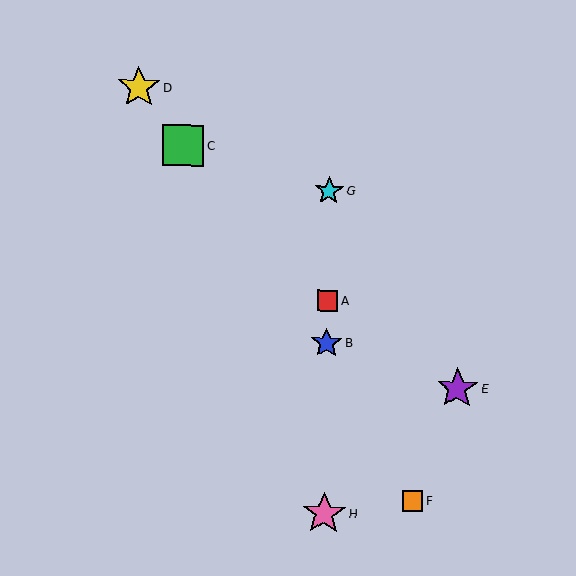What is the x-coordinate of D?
Object D is at x≈139.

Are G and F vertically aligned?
No, G is at x≈329 and F is at x≈412.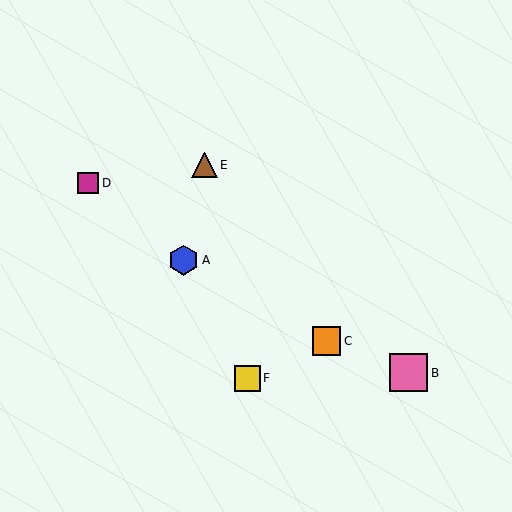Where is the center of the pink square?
The center of the pink square is at (409, 373).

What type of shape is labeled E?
Shape E is a brown triangle.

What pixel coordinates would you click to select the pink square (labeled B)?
Click at (409, 373) to select the pink square B.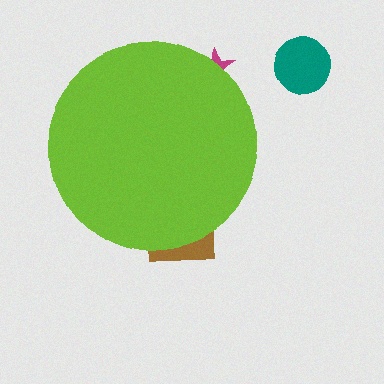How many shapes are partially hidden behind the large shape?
2 shapes are partially hidden.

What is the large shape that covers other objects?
A lime circle.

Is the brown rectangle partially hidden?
Yes, the brown rectangle is partially hidden behind the lime circle.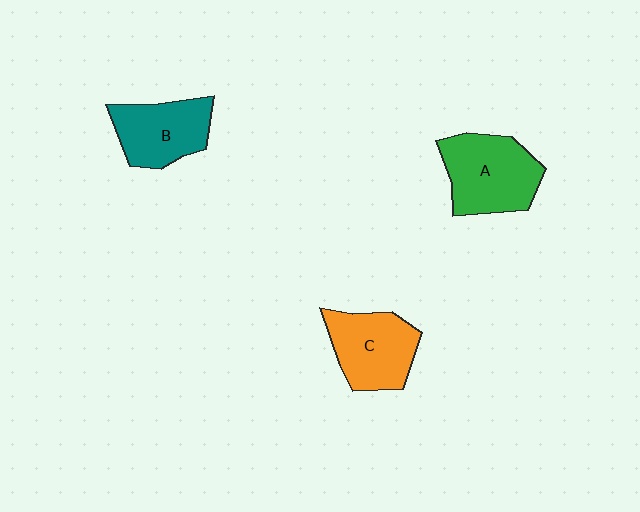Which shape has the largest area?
Shape A (green).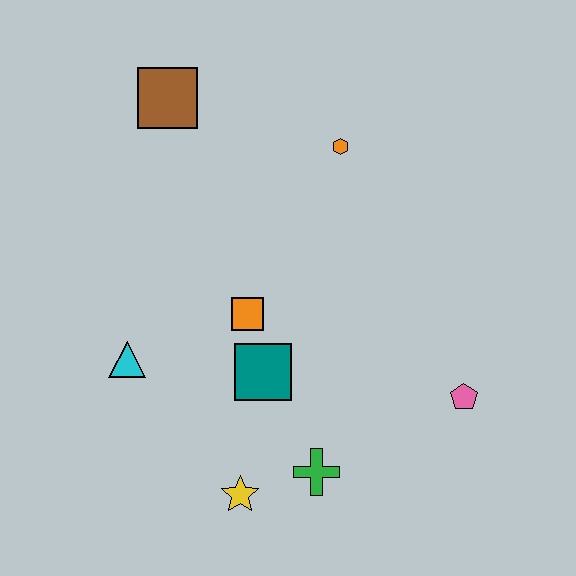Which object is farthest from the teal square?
The brown square is farthest from the teal square.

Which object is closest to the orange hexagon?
The brown square is closest to the orange hexagon.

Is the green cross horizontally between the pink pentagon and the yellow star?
Yes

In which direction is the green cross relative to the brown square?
The green cross is below the brown square.